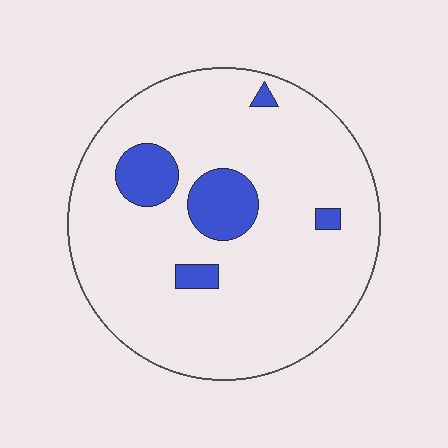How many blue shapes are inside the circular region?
5.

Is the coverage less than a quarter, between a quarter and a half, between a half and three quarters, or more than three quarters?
Less than a quarter.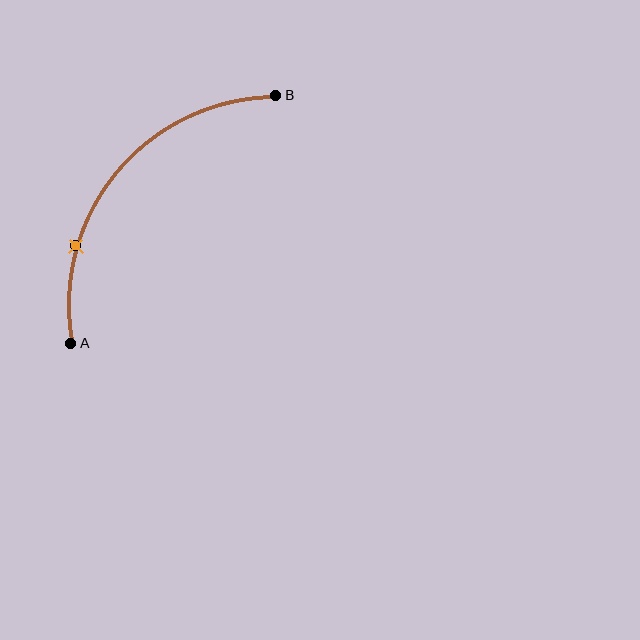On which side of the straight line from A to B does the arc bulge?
The arc bulges above and to the left of the straight line connecting A and B.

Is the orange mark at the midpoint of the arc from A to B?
No. The orange mark lies on the arc but is closer to endpoint A. The arc midpoint would be at the point on the curve equidistant along the arc from both A and B.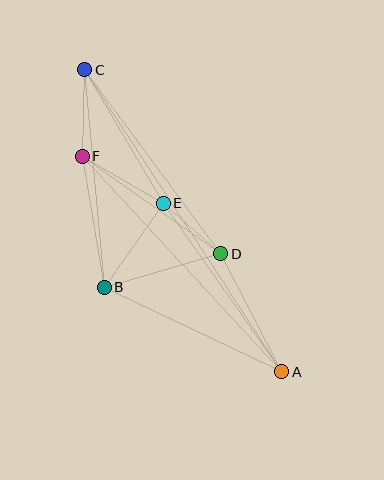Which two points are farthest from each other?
Points A and C are farthest from each other.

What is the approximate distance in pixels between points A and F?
The distance between A and F is approximately 294 pixels.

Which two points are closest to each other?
Points D and E are closest to each other.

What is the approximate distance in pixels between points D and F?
The distance between D and F is approximately 170 pixels.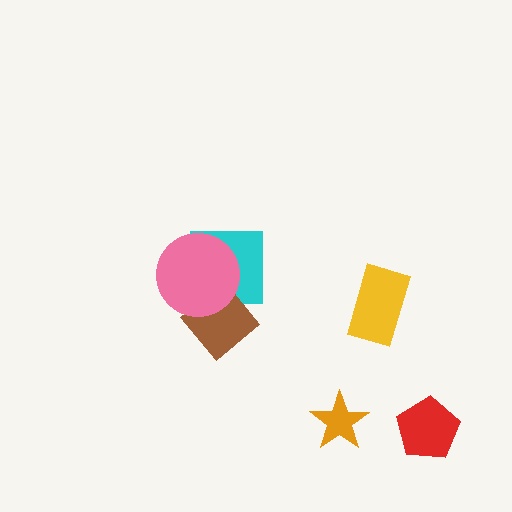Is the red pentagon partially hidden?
No, no other shape covers it.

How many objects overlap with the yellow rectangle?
0 objects overlap with the yellow rectangle.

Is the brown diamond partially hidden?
Yes, it is partially covered by another shape.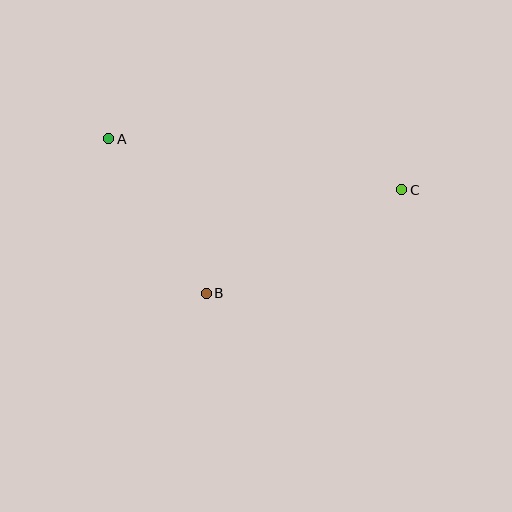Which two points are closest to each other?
Points A and B are closest to each other.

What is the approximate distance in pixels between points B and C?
The distance between B and C is approximately 221 pixels.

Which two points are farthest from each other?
Points A and C are farthest from each other.